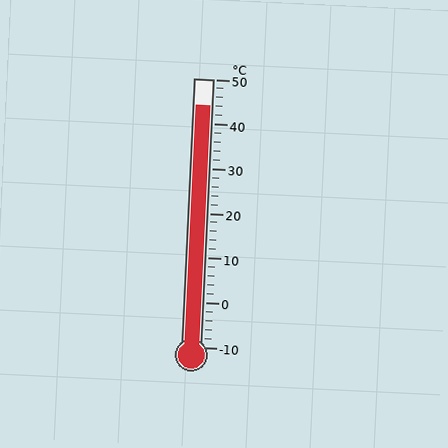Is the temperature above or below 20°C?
The temperature is above 20°C.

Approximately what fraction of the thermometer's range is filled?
The thermometer is filled to approximately 90% of its range.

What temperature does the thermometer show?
The thermometer shows approximately 44°C.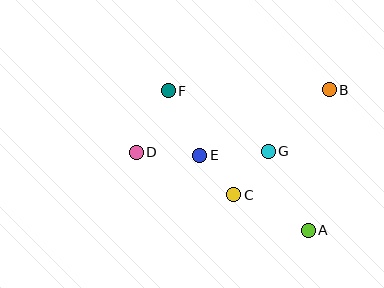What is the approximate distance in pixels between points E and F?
The distance between E and F is approximately 72 pixels.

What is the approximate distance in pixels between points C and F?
The distance between C and F is approximately 123 pixels.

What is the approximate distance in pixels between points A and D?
The distance between A and D is approximately 189 pixels.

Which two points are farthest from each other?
Points B and D are farthest from each other.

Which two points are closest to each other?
Points C and E are closest to each other.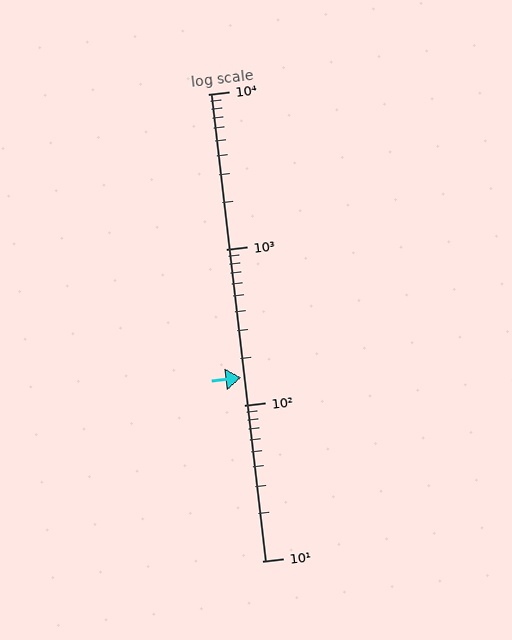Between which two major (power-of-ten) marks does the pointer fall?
The pointer is between 100 and 1000.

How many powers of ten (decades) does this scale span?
The scale spans 3 decades, from 10 to 10000.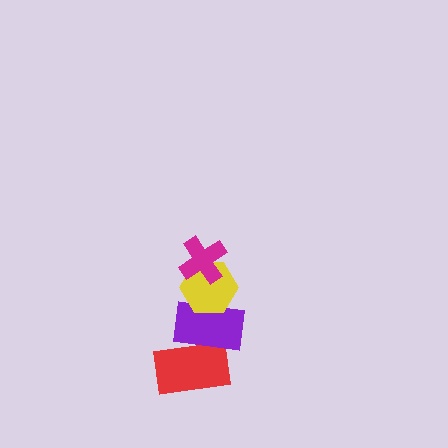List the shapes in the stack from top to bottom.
From top to bottom: the magenta cross, the yellow hexagon, the purple rectangle, the red rectangle.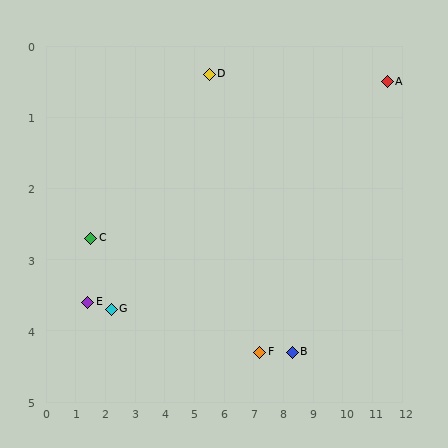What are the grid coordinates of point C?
Point C is at approximately (1.5, 2.7).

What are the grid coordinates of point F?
Point F is at approximately (7.2, 4.3).